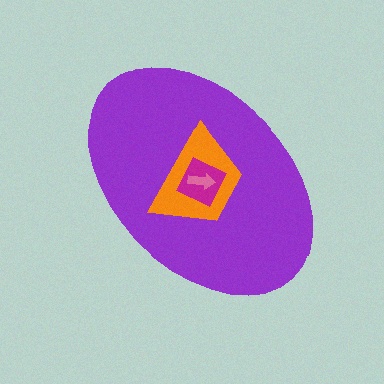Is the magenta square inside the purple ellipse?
Yes.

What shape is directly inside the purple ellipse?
The orange trapezoid.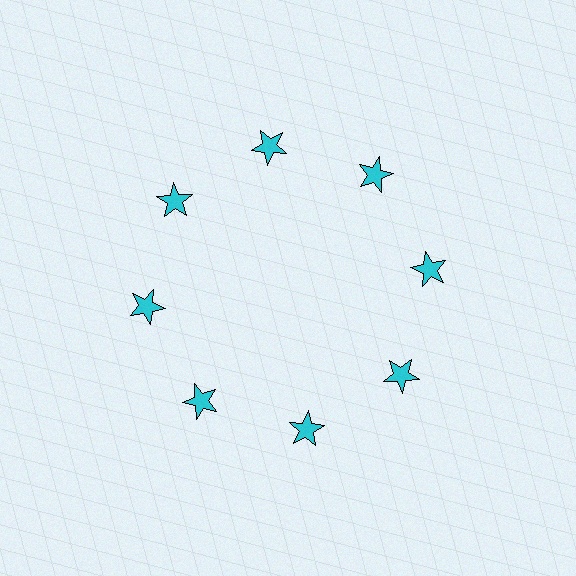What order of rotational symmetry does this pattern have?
This pattern has 8-fold rotational symmetry.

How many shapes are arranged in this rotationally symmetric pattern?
There are 8 shapes, arranged in 8 groups of 1.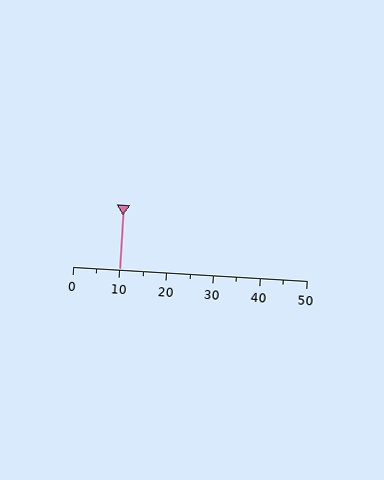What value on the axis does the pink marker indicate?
The marker indicates approximately 10.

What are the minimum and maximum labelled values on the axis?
The axis runs from 0 to 50.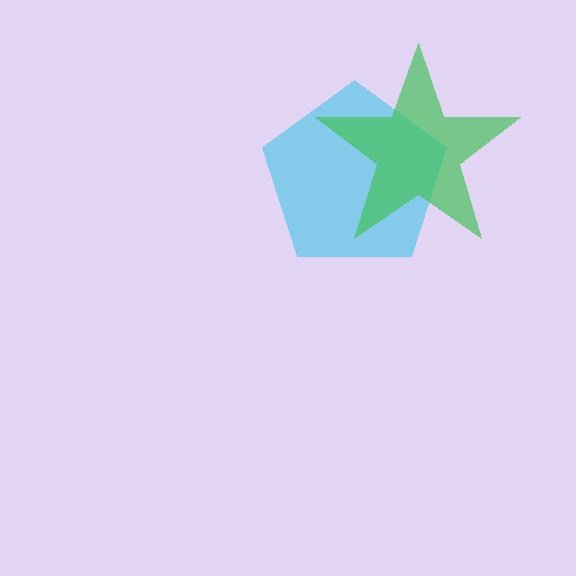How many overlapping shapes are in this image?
There are 2 overlapping shapes in the image.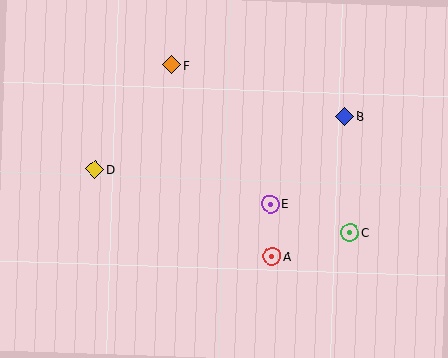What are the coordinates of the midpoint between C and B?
The midpoint between C and B is at (347, 174).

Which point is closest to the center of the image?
Point E at (270, 204) is closest to the center.